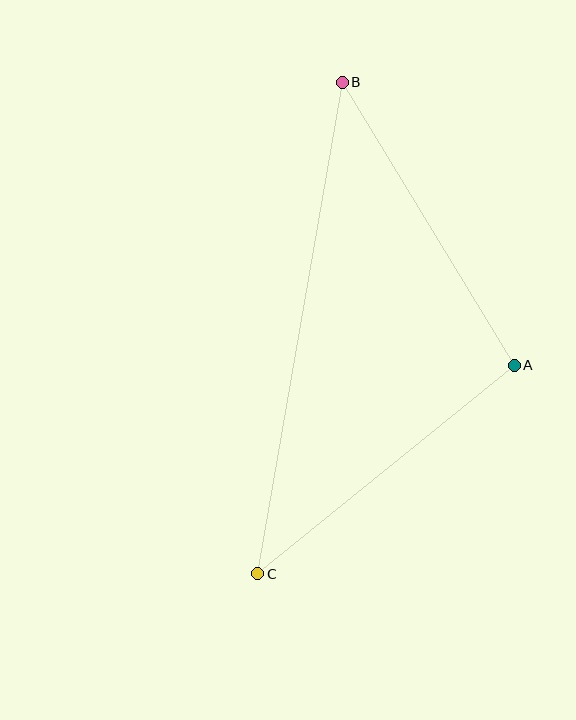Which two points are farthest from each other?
Points B and C are farthest from each other.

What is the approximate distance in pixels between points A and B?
The distance between A and B is approximately 331 pixels.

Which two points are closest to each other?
Points A and C are closest to each other.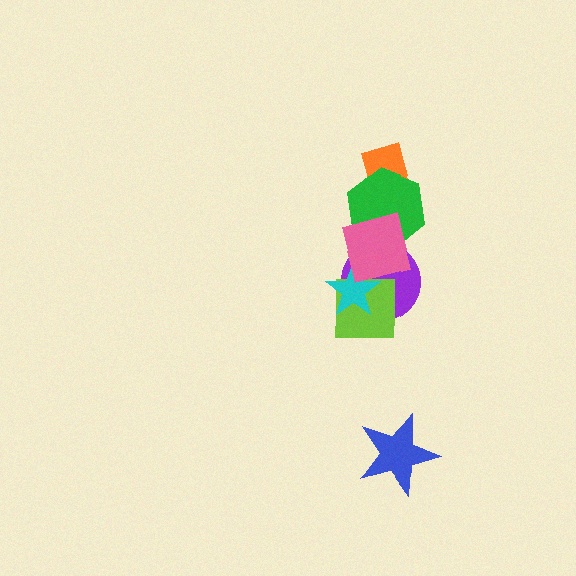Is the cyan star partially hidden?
Yes, it is partially covered by another shape.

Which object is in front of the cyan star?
The pink square is in front of the cyan star.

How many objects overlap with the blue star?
0 objects overlap with the blue star.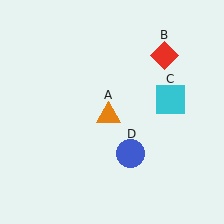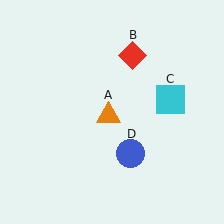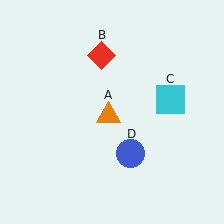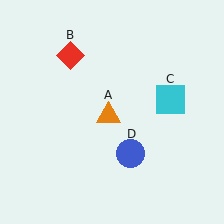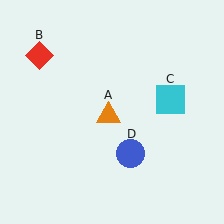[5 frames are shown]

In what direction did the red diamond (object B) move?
The red diamond (object B) moved left.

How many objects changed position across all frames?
1 object changed position: red diamond (object B).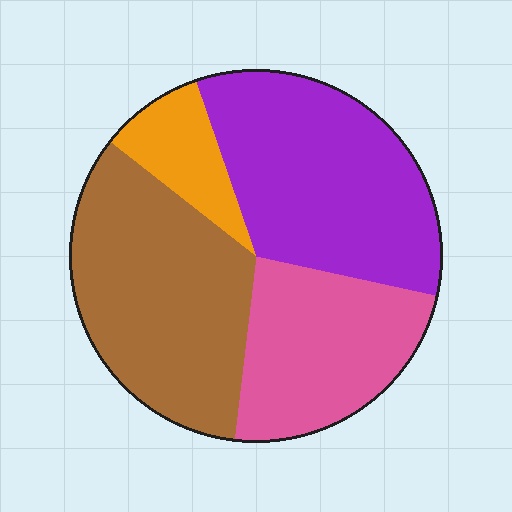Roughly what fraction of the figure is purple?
Purple takes up between a quarter and a half of the figure.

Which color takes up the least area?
Orange, at roughly 10%.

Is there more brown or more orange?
Brown.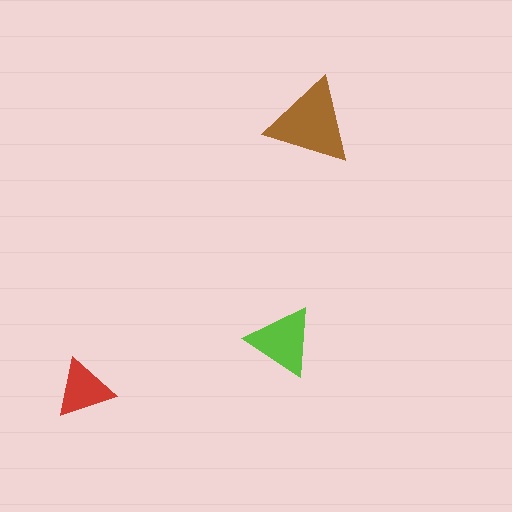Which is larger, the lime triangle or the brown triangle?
The brown one.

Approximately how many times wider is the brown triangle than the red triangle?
About 1.5 times wider.